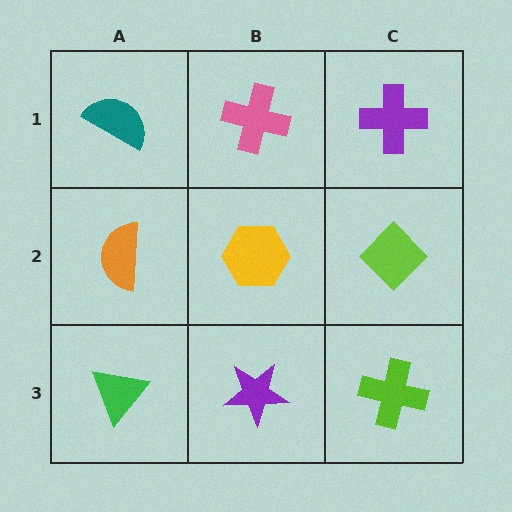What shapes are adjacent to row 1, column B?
A yellow hexagon (row 2, column B), a teal semicircle (row 1, column A), a purple cross (row 1, column C).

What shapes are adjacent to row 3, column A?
An orange semicircle (row 2, column A), a purple star (row 3, column B).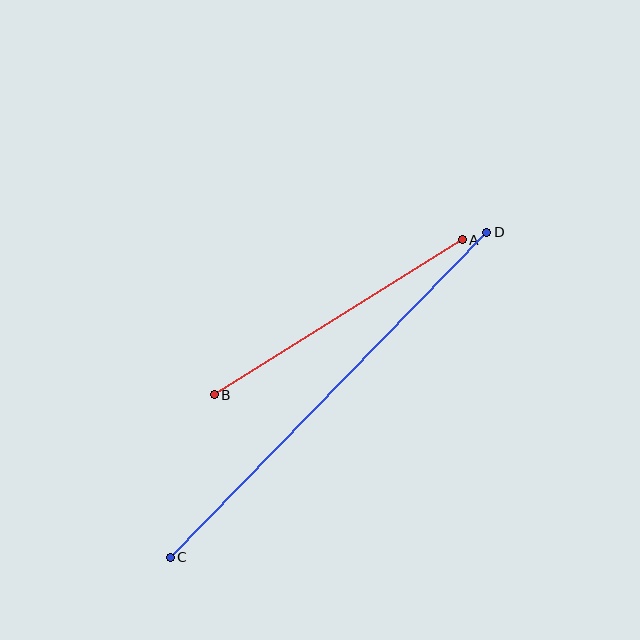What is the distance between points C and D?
The distance is approximately 454 pixels.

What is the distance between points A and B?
The distance is approximately 293 pixels.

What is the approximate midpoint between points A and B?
The midpoint is at approximately (338, 317) pixels.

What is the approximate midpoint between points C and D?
The midpoint is at approximately (328, 395) pixels.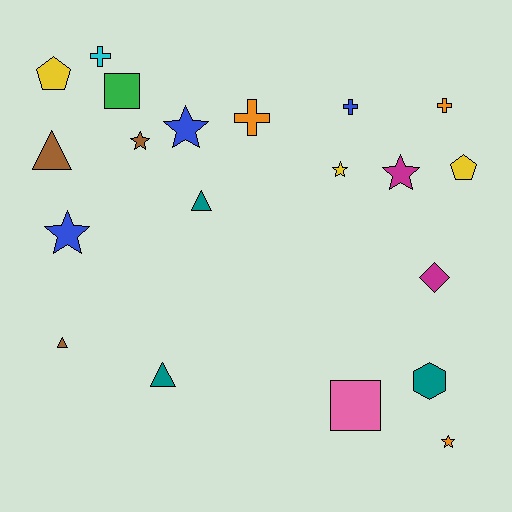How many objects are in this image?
There are 20 objects.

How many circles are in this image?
There are no circles.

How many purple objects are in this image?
There are no purple objects.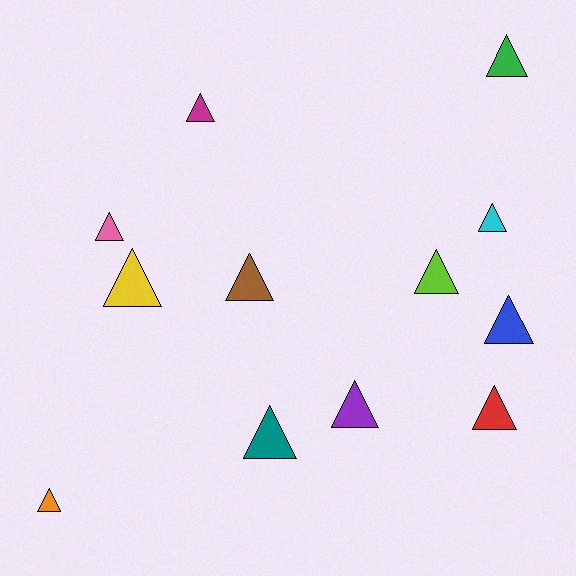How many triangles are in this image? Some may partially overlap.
There are 12 triangles.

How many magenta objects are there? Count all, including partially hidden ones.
There is 1 magenta object.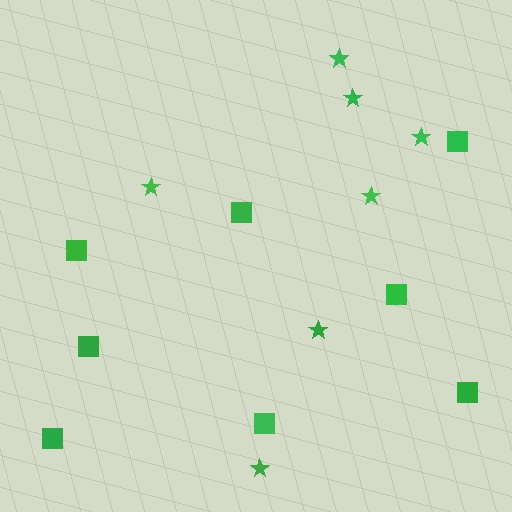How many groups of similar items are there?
There are 2 groups: one group of stars (7) and one group of squares (8).